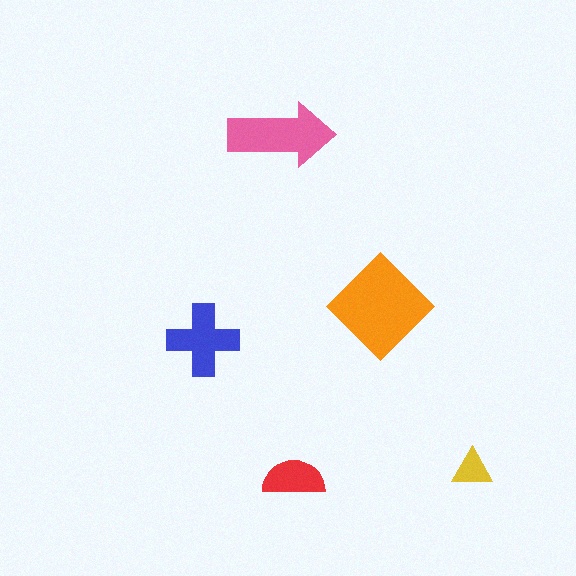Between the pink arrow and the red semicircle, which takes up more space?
The pink arrow.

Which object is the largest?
The orange diamond.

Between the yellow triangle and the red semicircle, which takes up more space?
The red semicircle.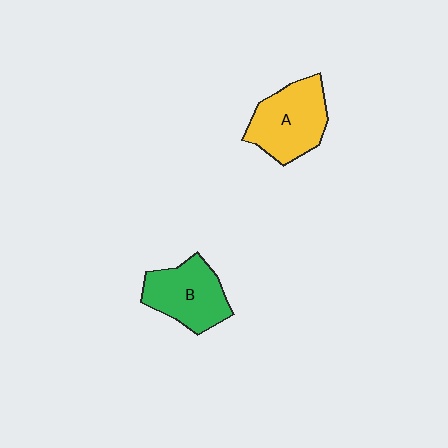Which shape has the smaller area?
Shape B (green).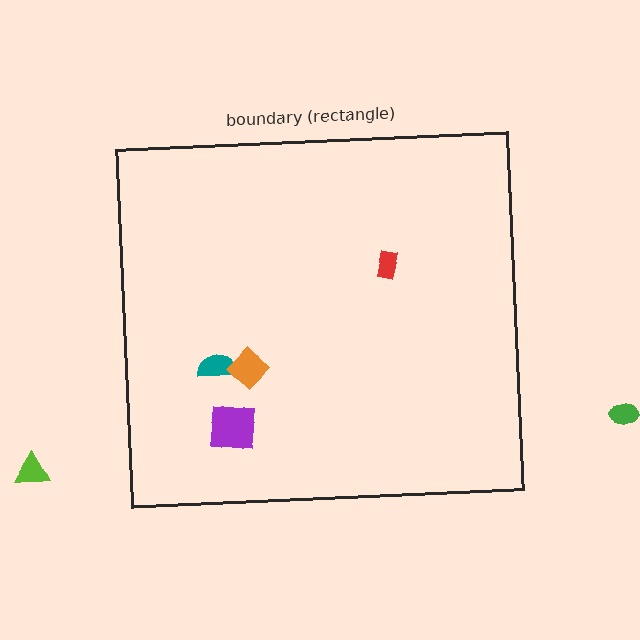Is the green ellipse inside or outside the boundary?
Outside.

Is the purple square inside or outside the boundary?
Inside.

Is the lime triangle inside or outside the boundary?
Outside.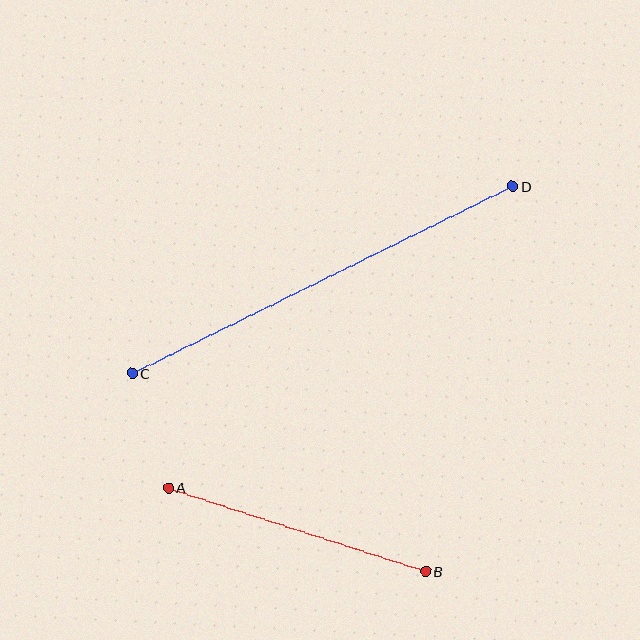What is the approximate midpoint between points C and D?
The midpoint is at approximately (322, 280) pixels.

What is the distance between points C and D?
The distance is approximately 424 pixels.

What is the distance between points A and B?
The distance is approximately 270 pixels.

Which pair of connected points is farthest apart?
Points C and D are farthest apart.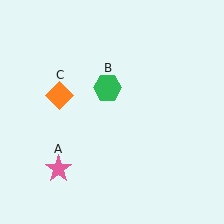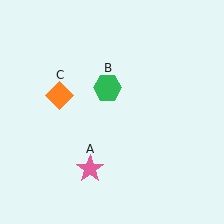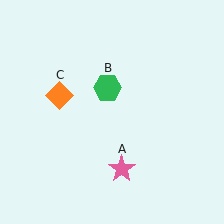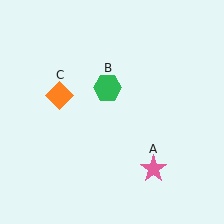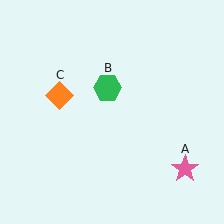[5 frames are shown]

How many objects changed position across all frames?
1 object changed position: pink star (object A).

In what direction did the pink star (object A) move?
The pink star (object A) moved right.